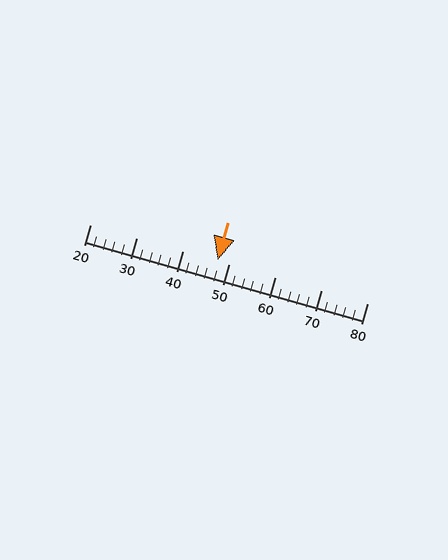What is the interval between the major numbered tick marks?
The major tick marks are spaced 10 units apart.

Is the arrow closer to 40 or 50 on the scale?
The arrow is closer to 50.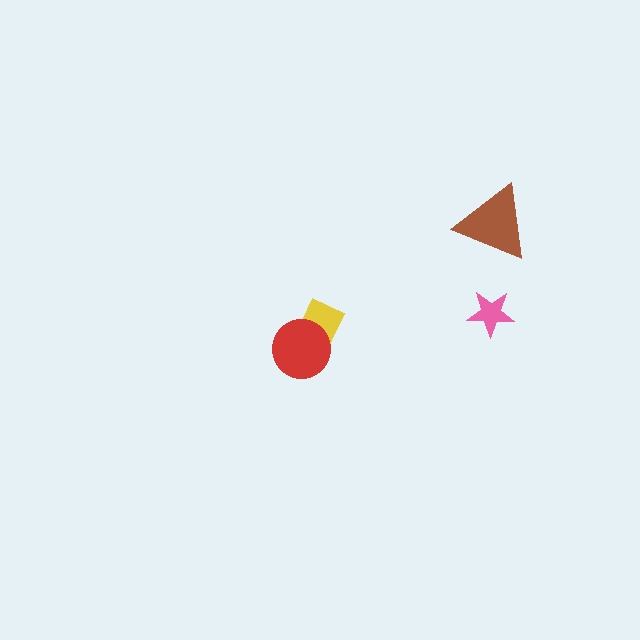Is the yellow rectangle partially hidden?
Yes, it is partially covered by another shape.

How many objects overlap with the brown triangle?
0 objects overlap with the brown triangle.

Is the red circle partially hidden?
No, no other shape covers it.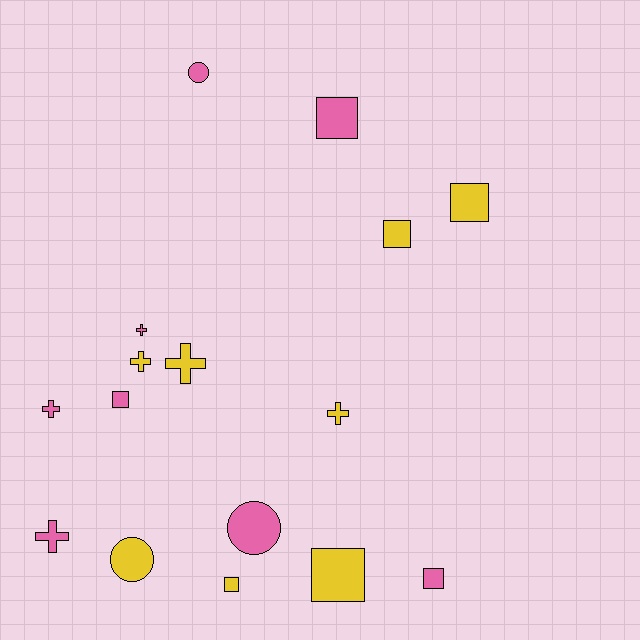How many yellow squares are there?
There are 4 yellow squares.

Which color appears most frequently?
Yellow, with 8 objects.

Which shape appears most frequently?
Square, with 7 objects.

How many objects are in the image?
There are 16 objects.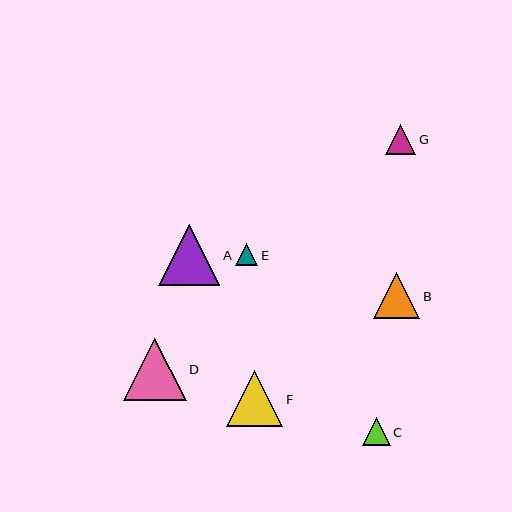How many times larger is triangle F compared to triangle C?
Triangle F is approximately 2.1 times the size of triangle C.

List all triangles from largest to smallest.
From largest to smallest: D, A, F, B, G, C, E.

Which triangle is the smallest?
Triangle E is the smallest with a size of approximately 22 pixels.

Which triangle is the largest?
Triangle D is the largest with a size of approximately 63 pixels.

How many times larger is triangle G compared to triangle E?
Triangle G is approximately 1.4 times the size of triangle E.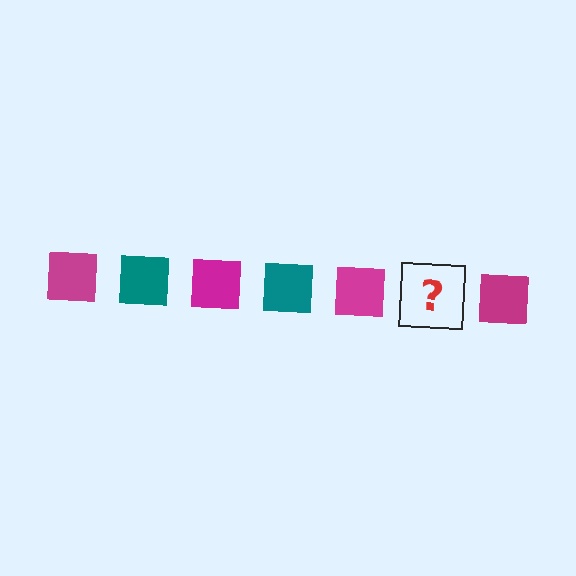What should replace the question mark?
The question mark should be replaced with a teal square.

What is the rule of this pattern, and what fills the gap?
The rule is that the pattern cycles through magenta, teal squares. The gap should be filled with a teal square.